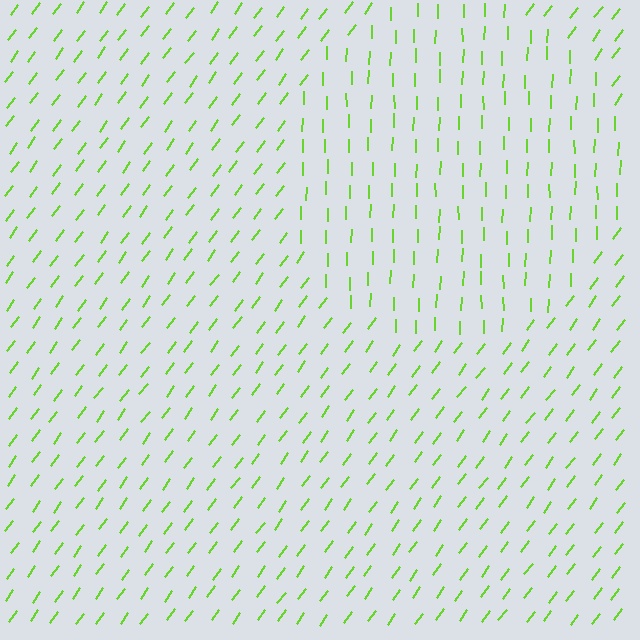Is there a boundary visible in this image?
Yes, there is a texture boundary formed by a change in line orientation.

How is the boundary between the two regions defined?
The boundary is defined purely by a change in line orientation (approximately 35 degrees difference). All lines are the same color and thickness.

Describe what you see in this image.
The image is filled with small lime line segments. A circle region in the image has lines oriented differently from the surrounding lines, creating a visible texture boundary.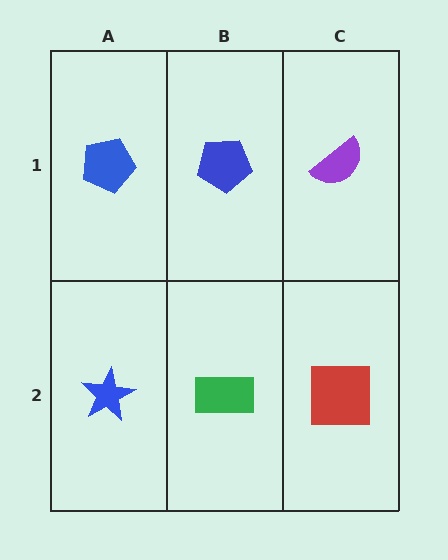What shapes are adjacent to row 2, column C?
A purple semicircle (row 1, column C), a green rectangle (row 2, column B).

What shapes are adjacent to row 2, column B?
A blue pentagon (row 1, column B), a blue star (row 2, column A), a red square (row 2, column C).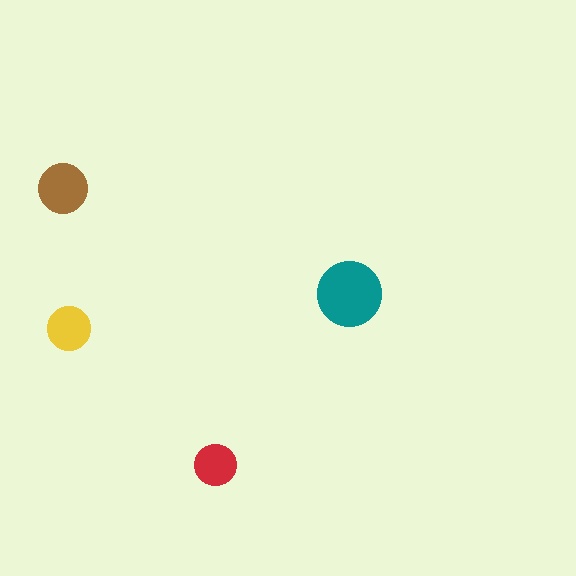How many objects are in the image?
There are 4 objects in the image.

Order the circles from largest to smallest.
the teal one, the brown one, the yellow one, the red one.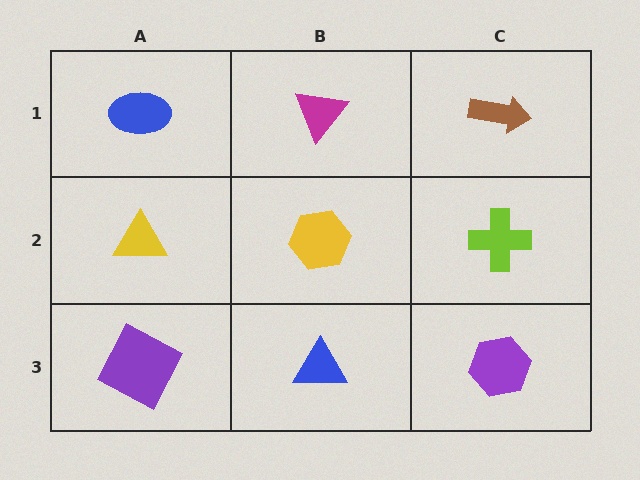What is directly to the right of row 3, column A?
A blue triangle.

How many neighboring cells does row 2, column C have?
3.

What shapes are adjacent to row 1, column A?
A yellow triangle (row 2, column A), a magenta triangle (row 1, column B).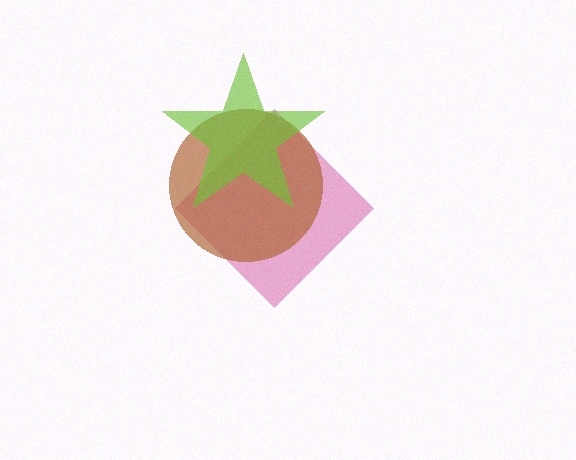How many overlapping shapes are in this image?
There are 3 overlapping shapes in the image.